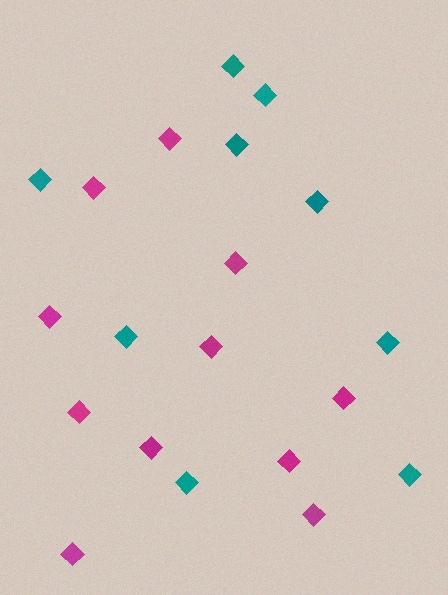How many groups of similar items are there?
There are 2 groups: one group of magenta diamonds (11) and one group of teal diamonds (9).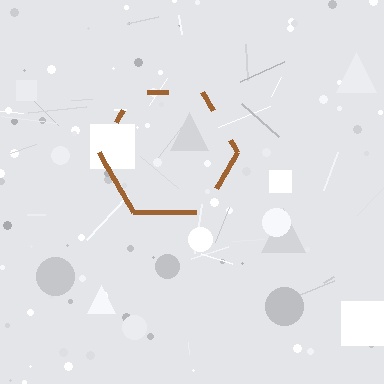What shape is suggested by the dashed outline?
The dashed outline suggests a hexagon.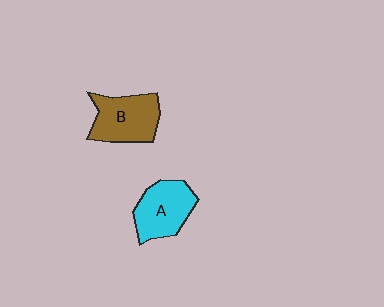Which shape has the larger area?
Shape B (brown).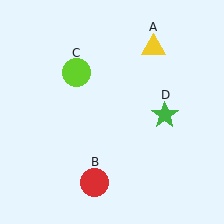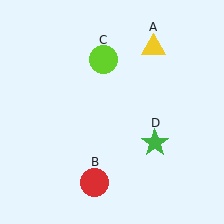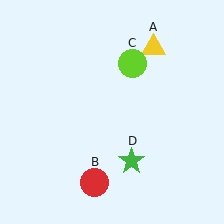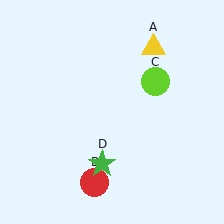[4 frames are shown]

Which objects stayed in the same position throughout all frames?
Yellow triangle (object A) and red circle (object B) remained stationary.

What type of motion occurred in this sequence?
The lime circle (object C), green star (object D) rotated clockwise around the center of the scene.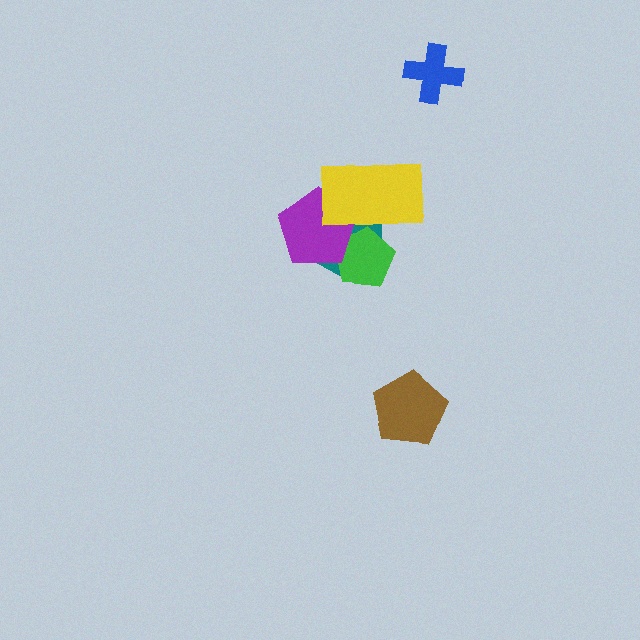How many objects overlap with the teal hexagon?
3 objects overlap with the teal hexagon.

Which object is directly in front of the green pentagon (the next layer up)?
The purple pentagon is directly in front of the green pentagon.